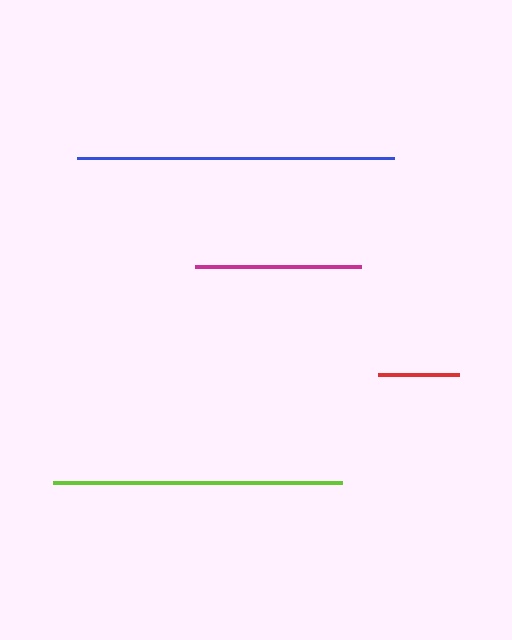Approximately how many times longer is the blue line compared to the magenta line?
The blue line is approximately 1.9 times the length of the magenta line.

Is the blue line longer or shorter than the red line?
The blue line is longer than the red line.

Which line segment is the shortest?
The red line is the shortest at approximately 81 pixels.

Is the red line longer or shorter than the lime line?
The lime line is longer than the red line.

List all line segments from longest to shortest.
From longest to shortest: blue, lime, magenta, red.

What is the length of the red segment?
The red segment is approximately 81 pixels long.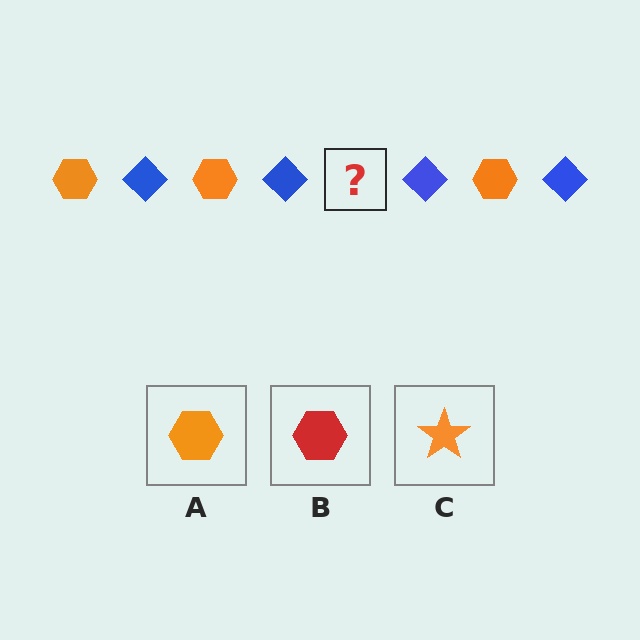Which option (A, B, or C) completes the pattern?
A.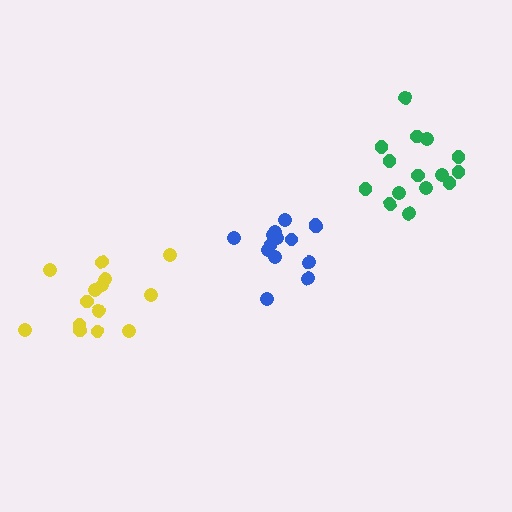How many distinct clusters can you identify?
There are 3 distinct clusters.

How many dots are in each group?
Group 1: 14 dots, Group 2: 15 dots, Group 3: 14 dots (43 total).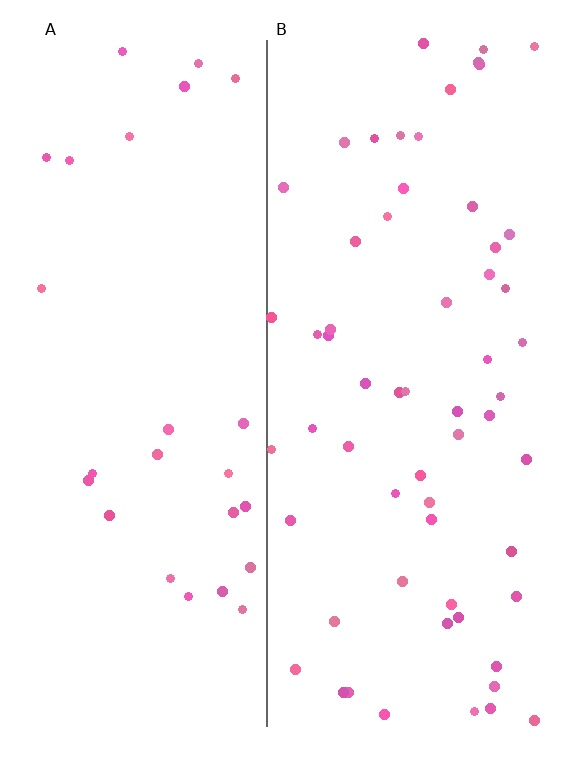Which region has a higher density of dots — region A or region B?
B (the right).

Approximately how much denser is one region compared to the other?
Approximately 2.2× — region B over region A.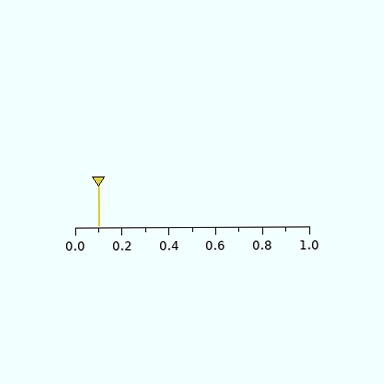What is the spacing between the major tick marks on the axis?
The major ticks are spaced 0.2 apart.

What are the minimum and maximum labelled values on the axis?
The axis runs from 0.0 to 1.0.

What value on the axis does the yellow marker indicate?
The marker indicates approximately 0.1.